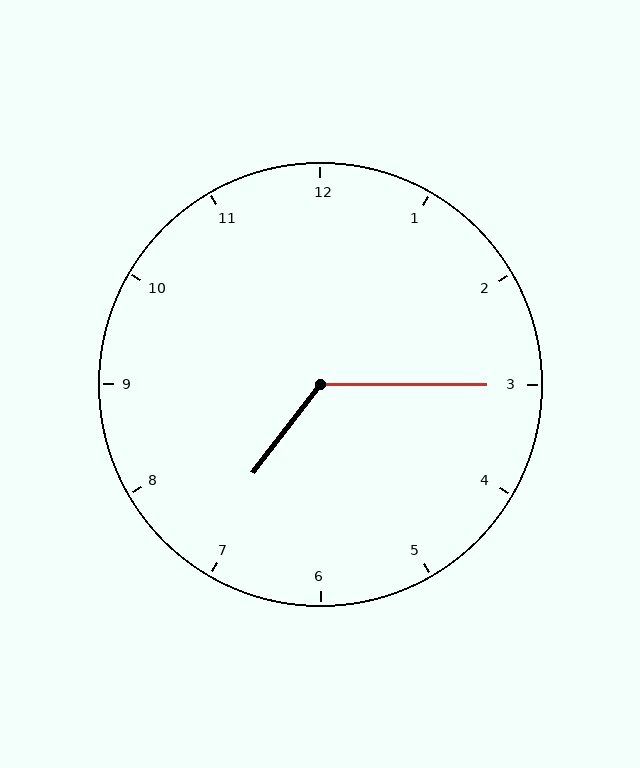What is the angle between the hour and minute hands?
Approximately 128 degrees.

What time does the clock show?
7:15.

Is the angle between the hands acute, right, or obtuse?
It is obtuse.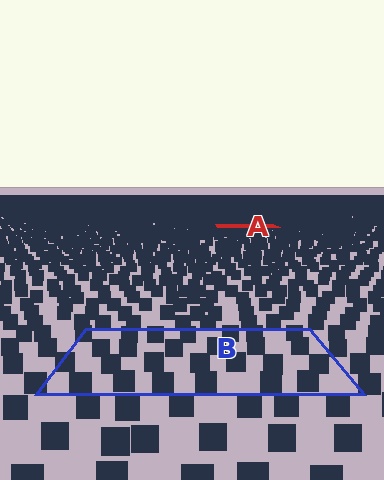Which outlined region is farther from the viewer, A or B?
Region A is farther from the viewer — the texture elements inside it appear smaller and more densely packed.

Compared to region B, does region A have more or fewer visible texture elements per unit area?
Region A has more texture elements per unit area — they are packed more densely because it is farther away.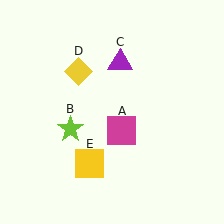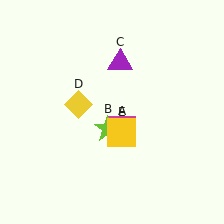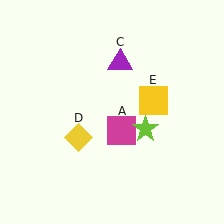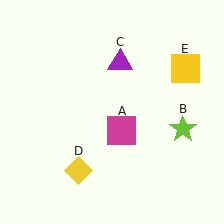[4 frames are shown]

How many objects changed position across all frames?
3 objects changed position: lime star (object B), yellow diamond (object D), yellow square (object E).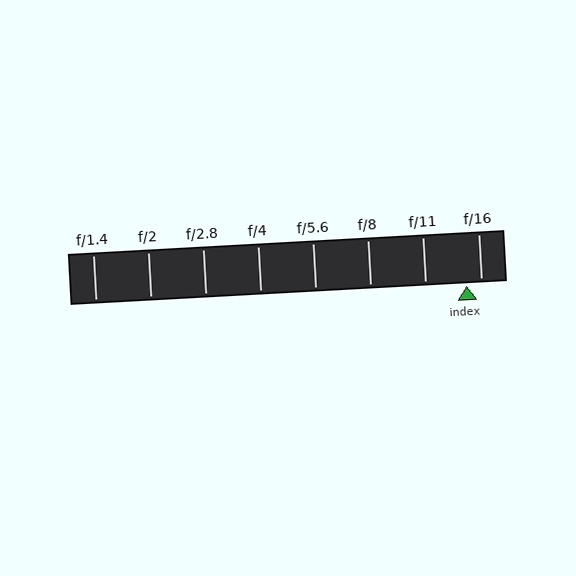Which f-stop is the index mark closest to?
The index mark is closest to f/16.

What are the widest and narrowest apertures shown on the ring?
The widest aperture shown is f/1.4 and the narrowest is f/16.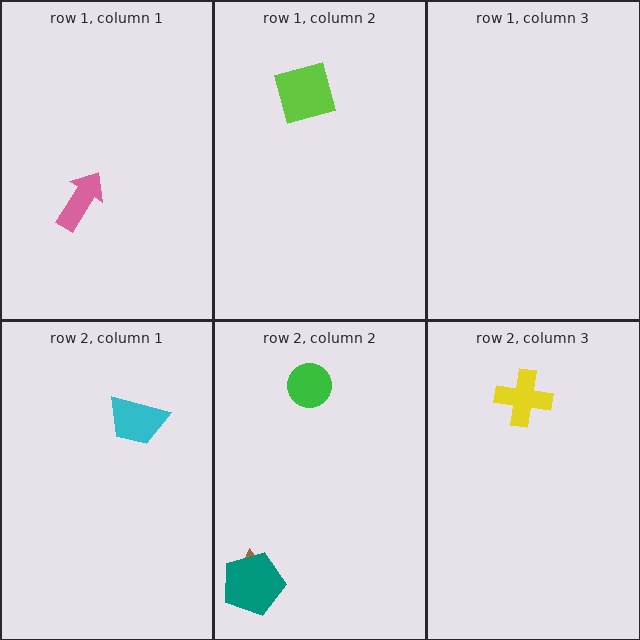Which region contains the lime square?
The row 1, column 2 region.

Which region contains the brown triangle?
The row 2, column 2 region.